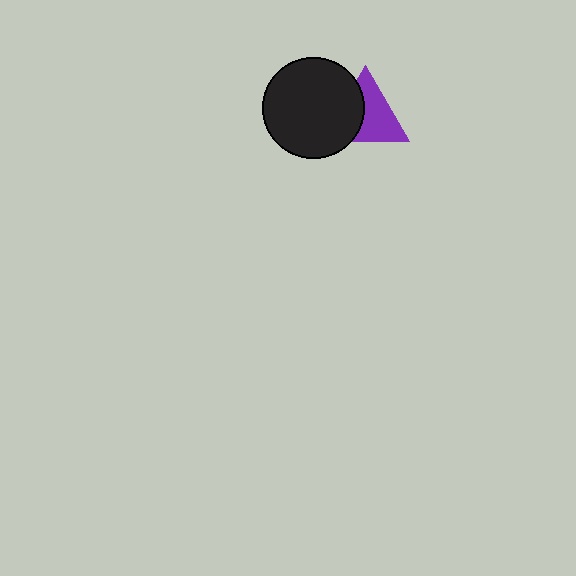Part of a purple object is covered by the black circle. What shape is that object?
It is a triangle.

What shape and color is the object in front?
The object in front is a black circle.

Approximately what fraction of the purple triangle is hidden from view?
Roughly 41% of the purple triangle is hidden behind the black circle.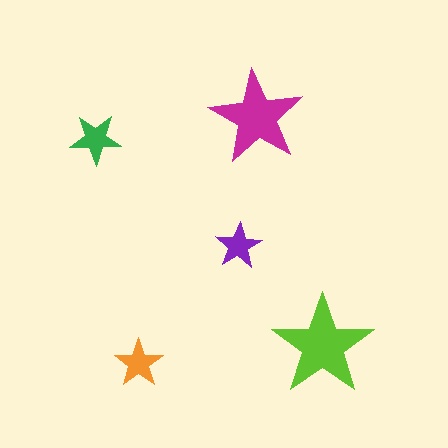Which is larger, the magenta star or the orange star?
The magenta one.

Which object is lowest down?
The orange star is bottommost.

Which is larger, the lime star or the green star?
The lime one.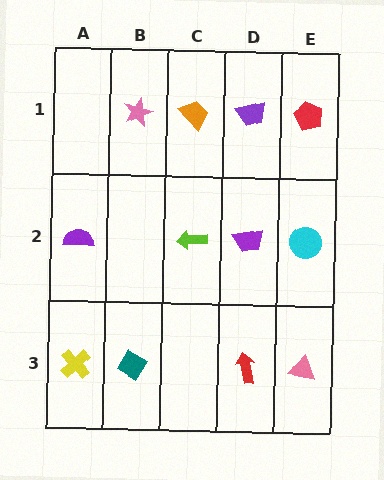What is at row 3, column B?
A teal diamond.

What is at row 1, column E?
A red pentagon.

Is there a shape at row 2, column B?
No, that cell is empty.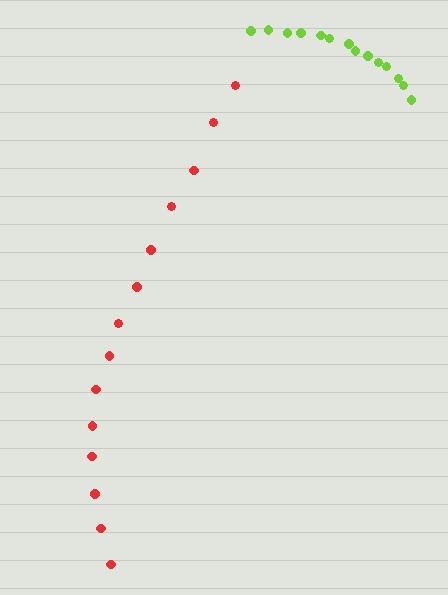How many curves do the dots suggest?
There are 2 distinct paths.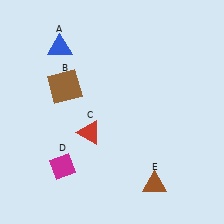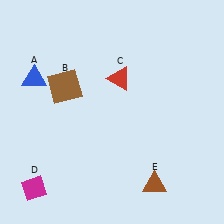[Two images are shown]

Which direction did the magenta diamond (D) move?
The magenta diamond (D) moved left.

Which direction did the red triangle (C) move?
The red triangle (C) moved up.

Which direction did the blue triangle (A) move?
The blue triangle (A) moved down.